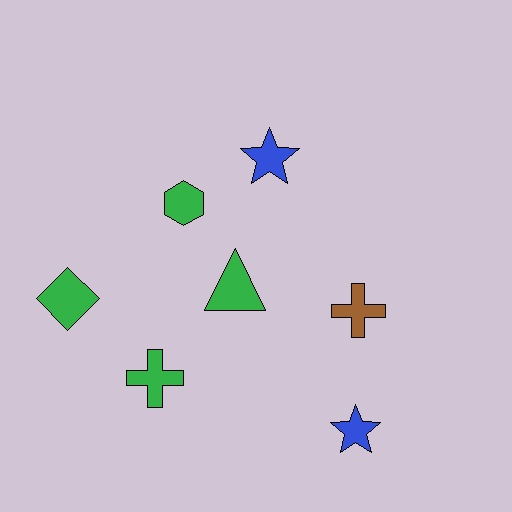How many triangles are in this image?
There is 1 triangle.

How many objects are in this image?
There are 7 objects.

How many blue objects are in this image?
There are 2 blue objects.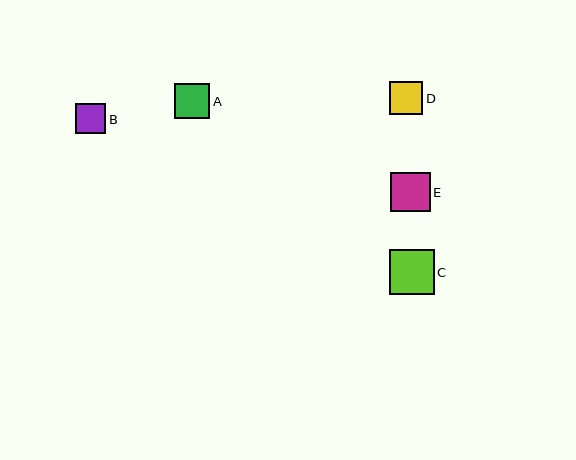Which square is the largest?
Square C is the largest with a size of approximately 45 pixels.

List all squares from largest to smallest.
From largest to smallest: C, E, A, D, B.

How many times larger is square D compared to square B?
Square D is approximately 1.1 times the size of square B.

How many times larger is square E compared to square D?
Square E is approximately 1.2 times the size of square D.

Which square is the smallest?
Square B is the smallest with a size of approximately 30 pixels.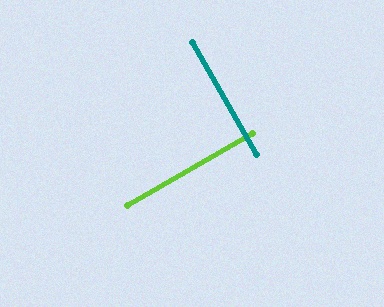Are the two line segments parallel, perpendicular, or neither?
Perpendicular — they meet at approximately 90°.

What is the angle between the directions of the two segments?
Approximately 90 degrees.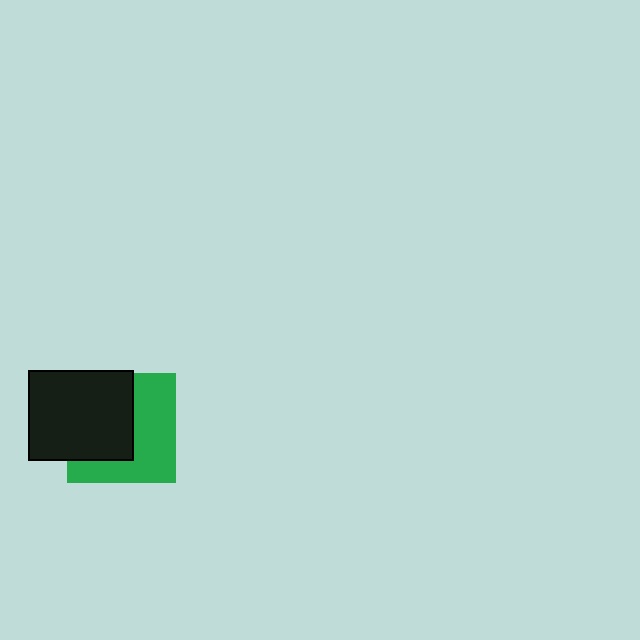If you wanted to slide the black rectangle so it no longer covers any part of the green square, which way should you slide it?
Slide it left — that is the most direct way to separate the two shapes.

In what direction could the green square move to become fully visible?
The green square could move right. That would shift it out from behind the black rectangle entirely.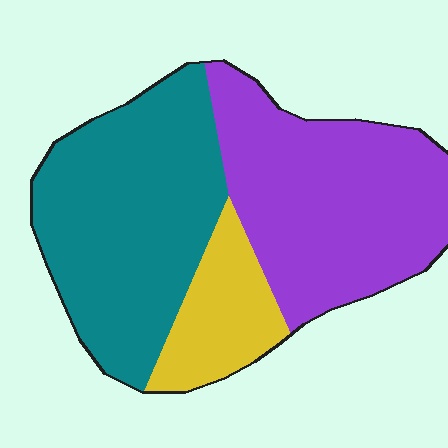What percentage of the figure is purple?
Purple covers 42% of the figure.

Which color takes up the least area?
Yellow, at roughly 15%.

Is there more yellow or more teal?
Teal.